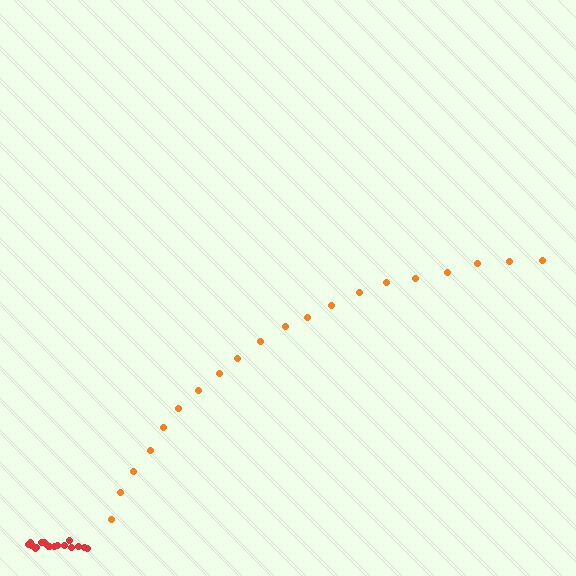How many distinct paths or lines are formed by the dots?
There are 2 distinct paths.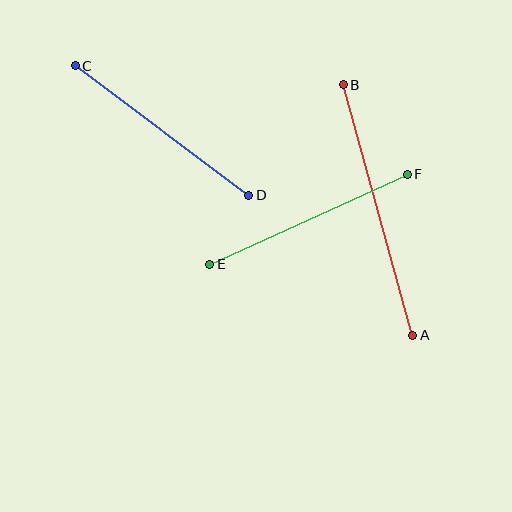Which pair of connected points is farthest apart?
Points A and B are farthest apart.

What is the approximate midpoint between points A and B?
The midpoint is at approximately (378, 210) pixels.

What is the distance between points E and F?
The distance is approximately 217 pixels.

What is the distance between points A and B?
The distance is approximately 260 pixels.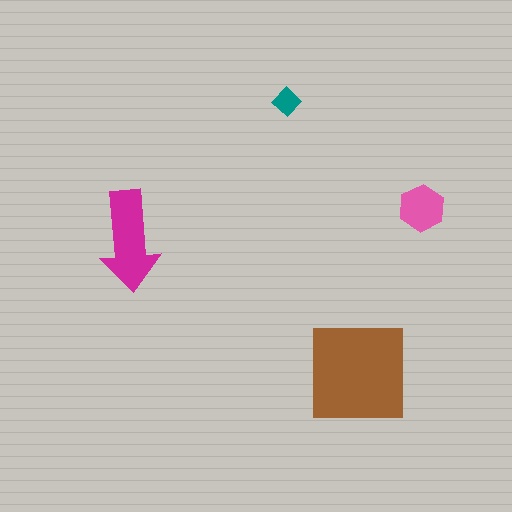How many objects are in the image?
There are 4 objects in the image.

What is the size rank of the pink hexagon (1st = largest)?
3rd.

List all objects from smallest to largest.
The teal diamond, the pink hexagon, the magenta arrow, the brown square.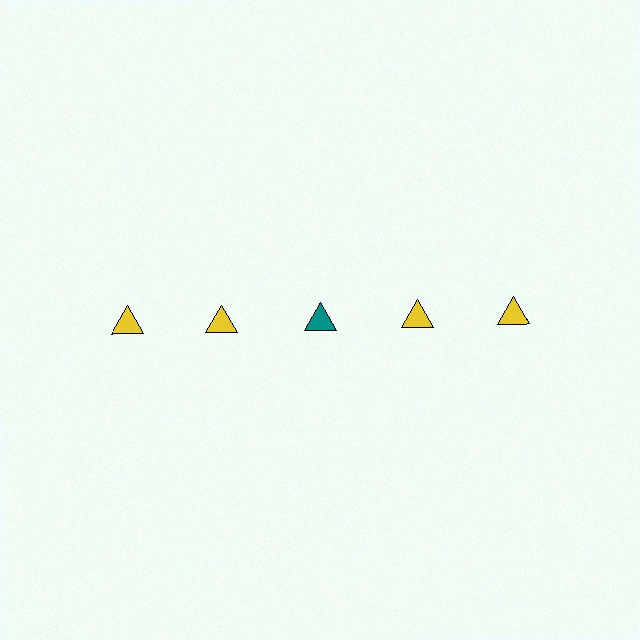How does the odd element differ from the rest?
It has a different color: teal instead of yellow.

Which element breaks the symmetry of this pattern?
The teal triangle in the top row, center column breaks the symmetry. All other shapes are yellow triangles.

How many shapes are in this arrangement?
There are 5 shapes arranged in a grid pattern.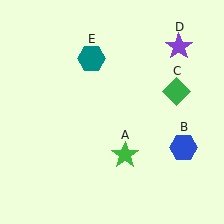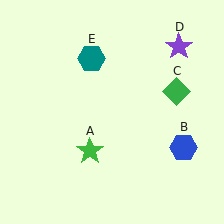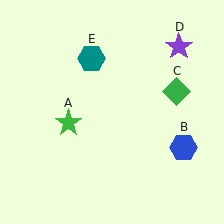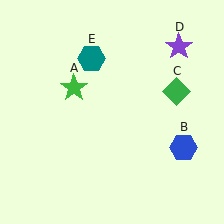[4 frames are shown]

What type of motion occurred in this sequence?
The green star (object A) rotated clockwise around the center of the scene.